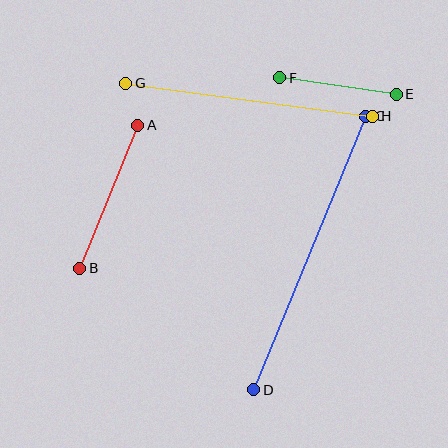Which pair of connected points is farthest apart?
Points C and D are farthest apart.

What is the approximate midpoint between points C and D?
The midpoint is at approximately (310, 253) pixels.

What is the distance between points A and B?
The distance is approximately 155 pixels.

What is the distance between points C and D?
The distance is approximately 295 pixels.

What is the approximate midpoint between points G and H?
The midpoint is at approximately (249, 100) pixels.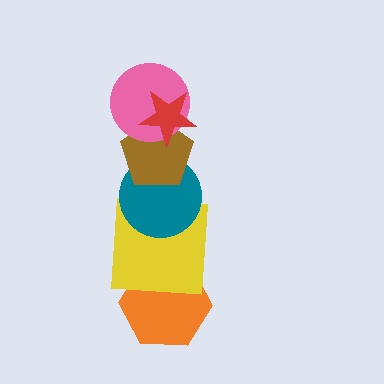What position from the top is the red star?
The red star is 1st from the top.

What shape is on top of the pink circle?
The red star is on top of the pink circle.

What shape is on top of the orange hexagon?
The yellow square is on top of the orange hexagon.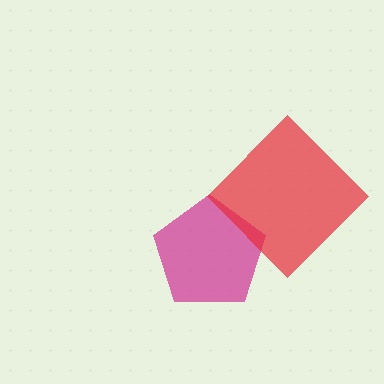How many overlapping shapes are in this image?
There are 2 overlapping shapes in the image.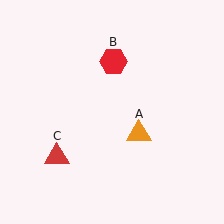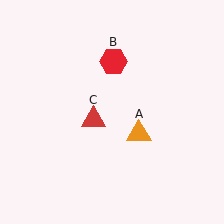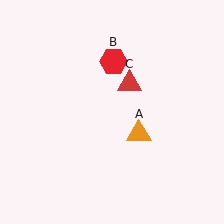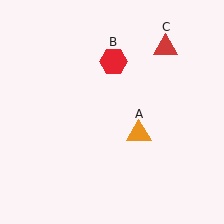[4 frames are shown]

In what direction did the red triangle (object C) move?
The red triangle (object C) moved up and to the right.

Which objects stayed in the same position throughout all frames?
Orange triangle (object A) and red hexagon (object B) remained stationary.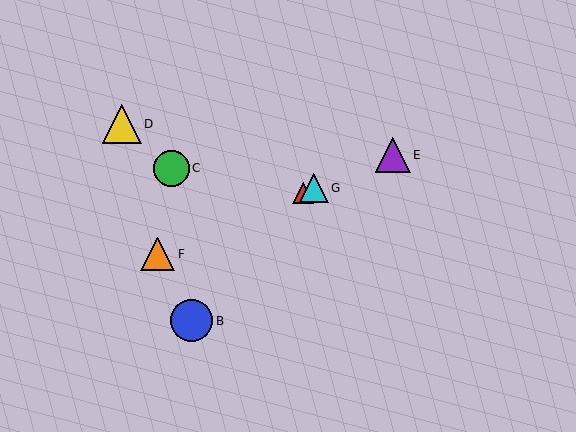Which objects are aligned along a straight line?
Objects A, E, F, G are aligned along a straight line.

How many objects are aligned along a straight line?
4 objects (A, E, F, G) are aligned along a straight line.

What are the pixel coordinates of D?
Object D is at (122, 124).